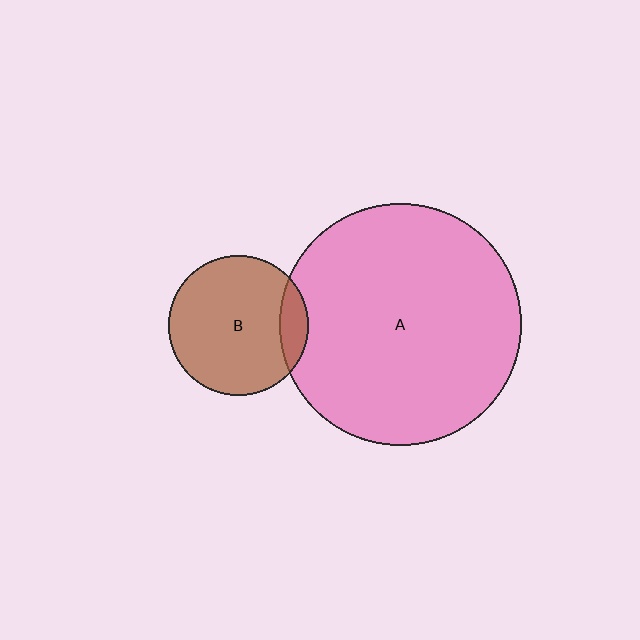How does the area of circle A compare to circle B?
Approximately 3.0 times.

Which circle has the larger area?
Circle A (pink).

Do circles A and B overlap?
Yes.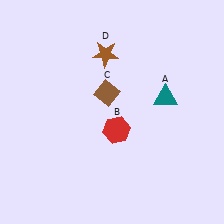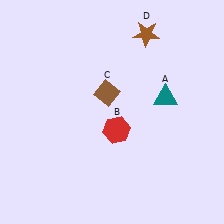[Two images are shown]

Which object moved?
The brown star (D) moved right.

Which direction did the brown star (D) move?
The brown star (D) moved right.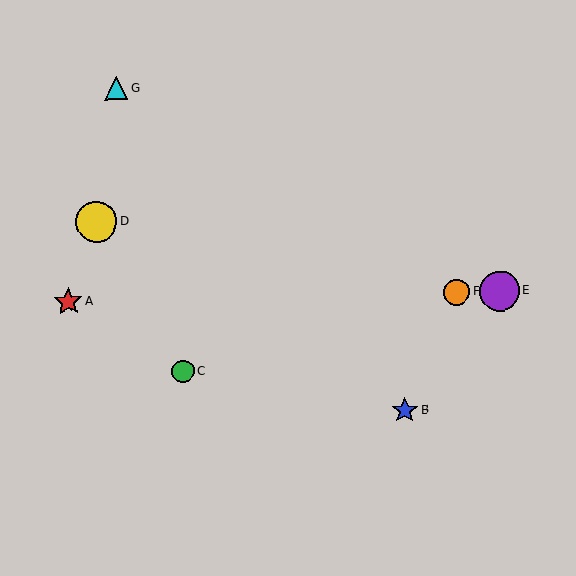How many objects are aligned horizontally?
3 objects (A, E, F) are aligned horizontally.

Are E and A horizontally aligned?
Yes, both are at y≈291.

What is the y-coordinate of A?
Object A is at y≈302.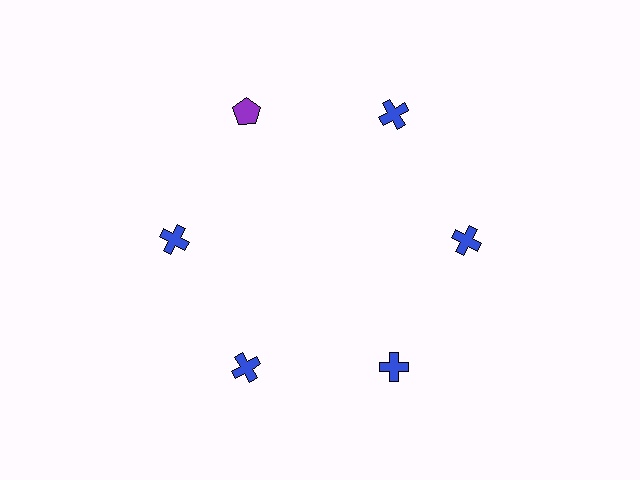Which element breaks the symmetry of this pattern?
The purple pentagon at roughly the 11 o'clock position breaks the symmetry. All other shapes are blue crosses.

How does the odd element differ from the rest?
It differs in both color (purple instead of blue) and shape (pentagon instead of cross).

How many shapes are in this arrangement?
There are 6 shapes arranged in a ring pattern.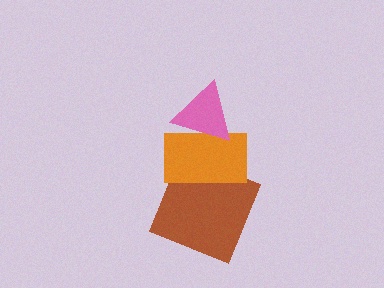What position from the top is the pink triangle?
The pink triangle is 1st from the top.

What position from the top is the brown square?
The brown square is 3rd from the top.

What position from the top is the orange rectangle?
The orange rectangle is 2nd from the top.